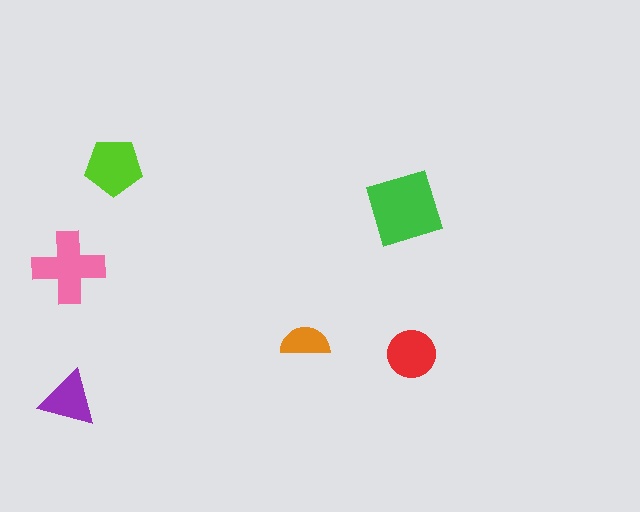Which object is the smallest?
The orange semicircle.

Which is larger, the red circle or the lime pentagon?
The lime pentagon.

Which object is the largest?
The green diamond.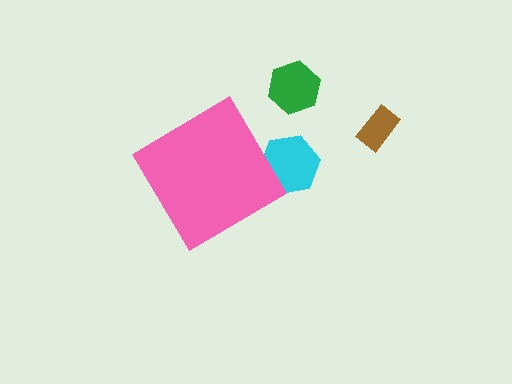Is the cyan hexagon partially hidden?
Yes, the cyan hexagon is partially hidden behind the pink diamond.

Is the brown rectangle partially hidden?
No, the brown rectangle is fully visible.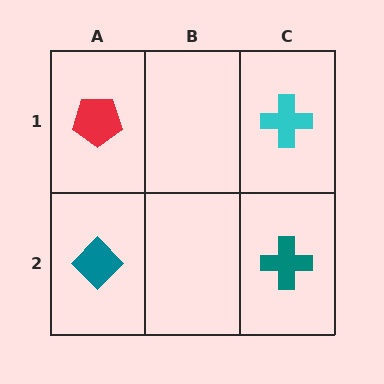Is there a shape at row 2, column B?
No, that cell is empty.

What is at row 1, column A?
A red pentagon.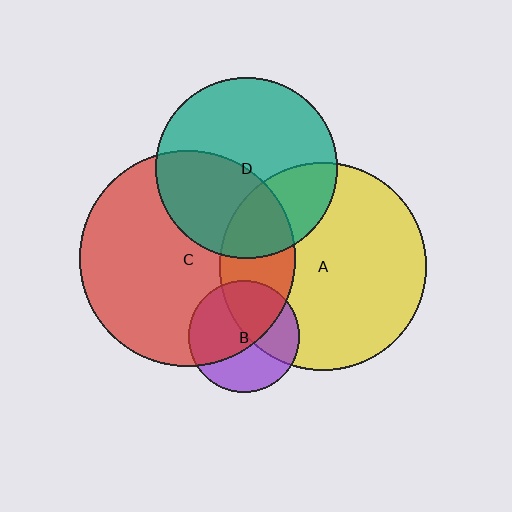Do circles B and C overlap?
Yes.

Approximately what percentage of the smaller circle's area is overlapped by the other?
Approximately 60%.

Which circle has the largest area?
Circle C (red).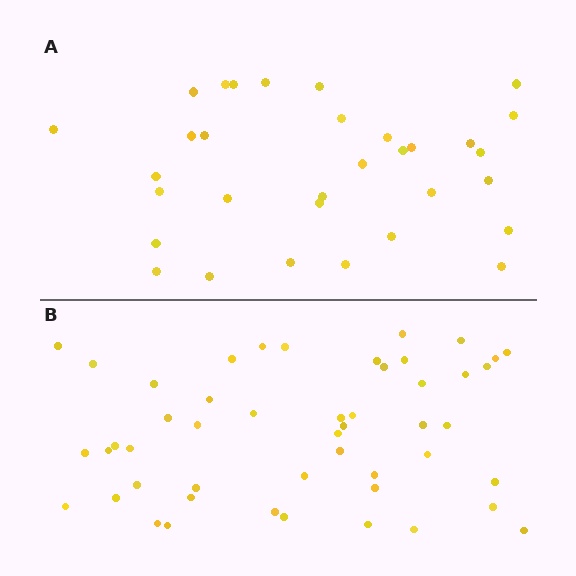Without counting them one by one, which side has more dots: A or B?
Region B (the bottom region) has more dots.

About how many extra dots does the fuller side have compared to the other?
Region B has approximately 15 more dots than region A.